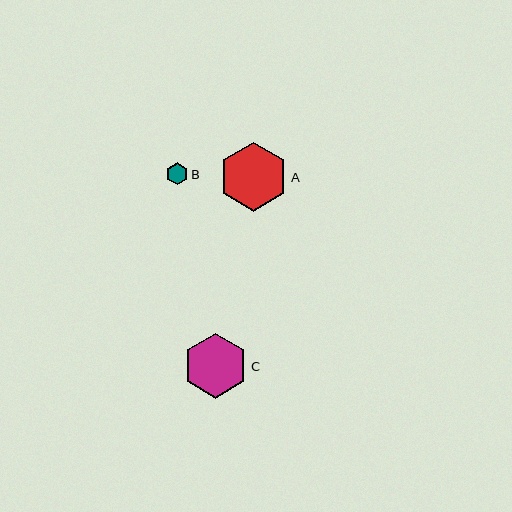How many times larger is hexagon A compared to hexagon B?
Hexagon A is approximately 3.1 times the size of hexagon B.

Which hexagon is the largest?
Hexagon A is the largest with a size of approximately 68 pixels.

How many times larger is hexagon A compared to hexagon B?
Hexagon A is approximately 3.1 times the size of hexagon B.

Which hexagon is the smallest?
Hexagon B is the smallest with a size of approximately 22 pixels.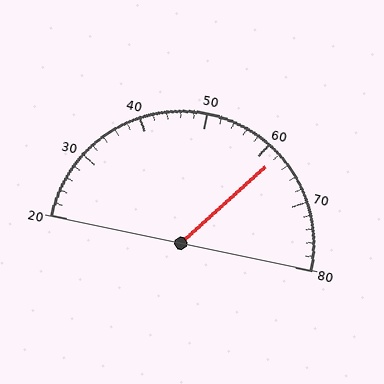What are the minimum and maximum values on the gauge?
The gauge ranges from 20 to 80.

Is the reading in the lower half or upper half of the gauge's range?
The reading is in the upper half of the range (20 to 80).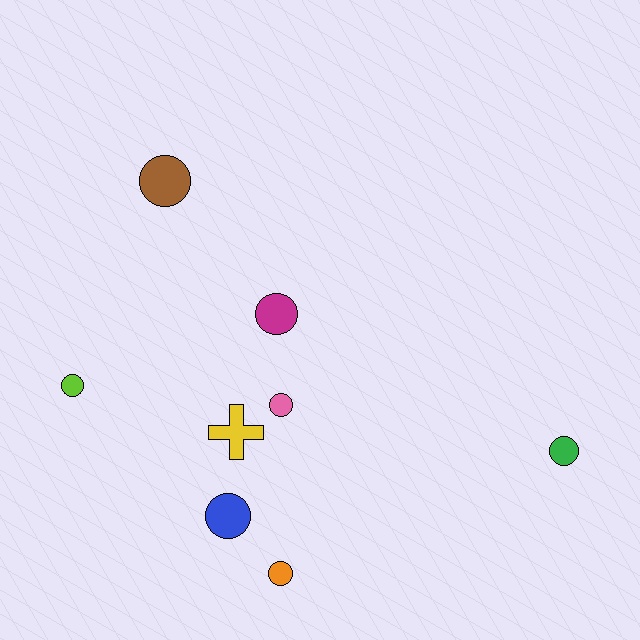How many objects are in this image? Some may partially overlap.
There are 8 objects.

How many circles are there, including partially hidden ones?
There are 7 circles.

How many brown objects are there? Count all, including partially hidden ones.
There is 1 brown object.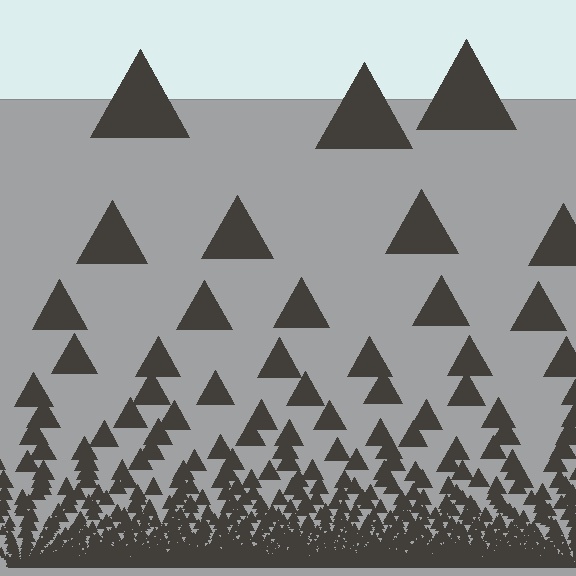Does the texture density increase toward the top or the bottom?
Density increases toward the bottom.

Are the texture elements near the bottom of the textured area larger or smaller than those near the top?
Smaller. The gradient is inverted — elements near the bottom are smaller and denser.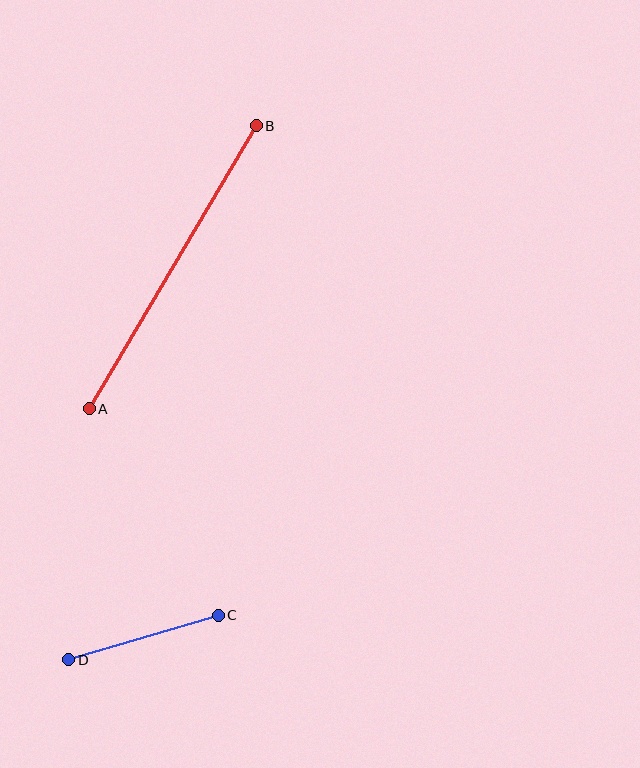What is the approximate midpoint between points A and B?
The midpoint is at approximately (173, 267) pixels.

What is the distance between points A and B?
The distance is approximately 328 pixels.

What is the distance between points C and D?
The distance is approximately 156 pixels.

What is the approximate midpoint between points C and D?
The midpoint is at approximately (143, 637) pixels.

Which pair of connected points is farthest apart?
Points A and B are farthest apart.